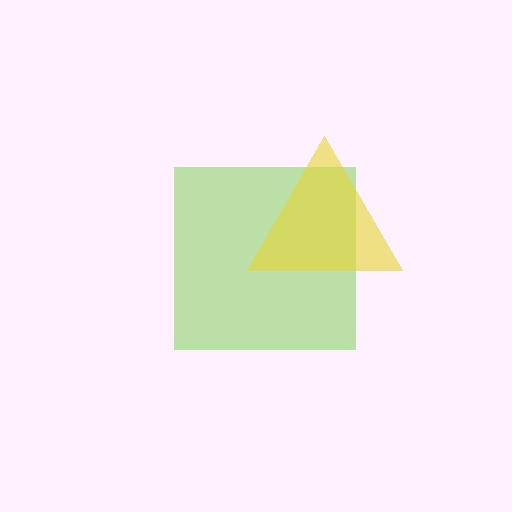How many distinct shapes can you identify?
There are 2 distinct shapes: a lime square, a yellow triangle.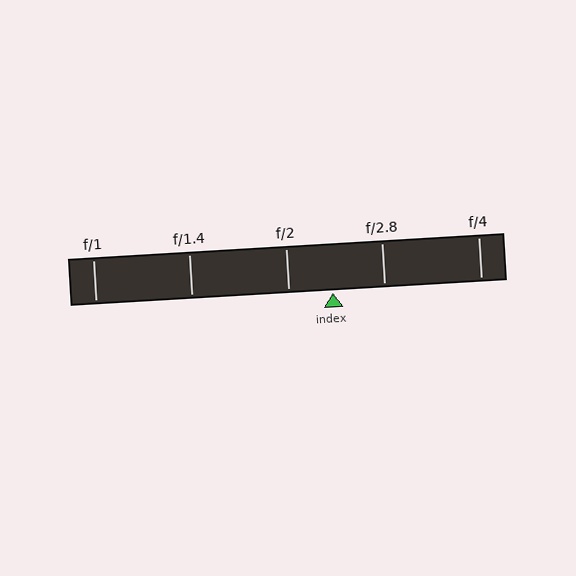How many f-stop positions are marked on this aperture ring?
There are 5 f-stop positions marked.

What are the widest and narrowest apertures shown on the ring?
The widest aperture shown is f/1 and the narrowest is f/4.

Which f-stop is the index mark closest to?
The index mark is closest to f/2.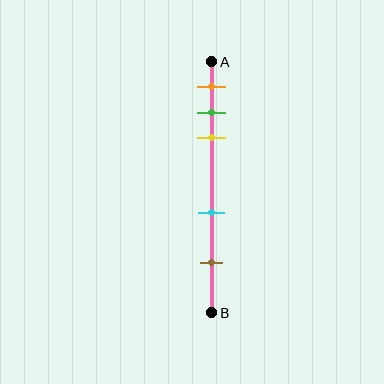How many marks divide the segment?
There are 5 marks dividing the segment.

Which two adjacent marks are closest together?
The green and yellow marks are the closest adjacent pair.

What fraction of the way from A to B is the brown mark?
The brown mark is approximately 80% (0.8) of the way from A to B.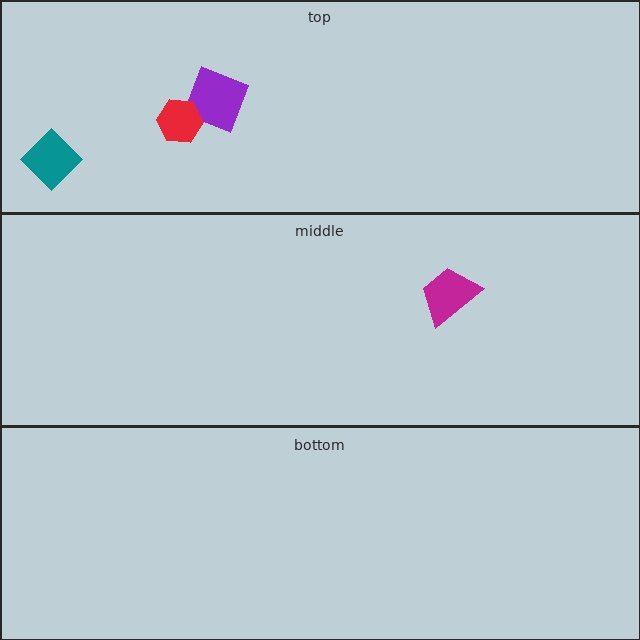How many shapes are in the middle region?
1.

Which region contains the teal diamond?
The top region.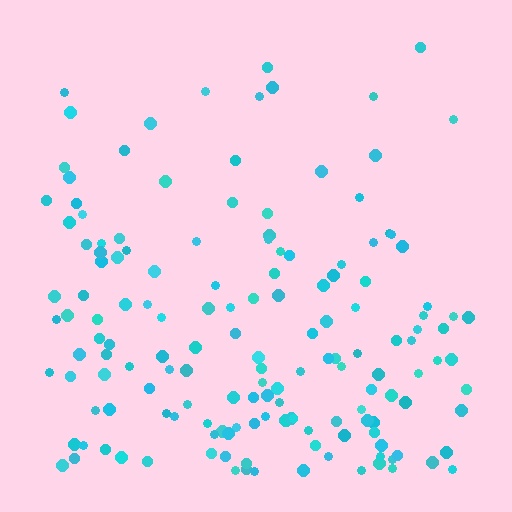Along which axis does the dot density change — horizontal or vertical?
Vertical.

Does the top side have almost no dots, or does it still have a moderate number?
Still a moderate number, just noticeably fewer than the bottom.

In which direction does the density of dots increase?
From top to bottom, with the bottom side densest.